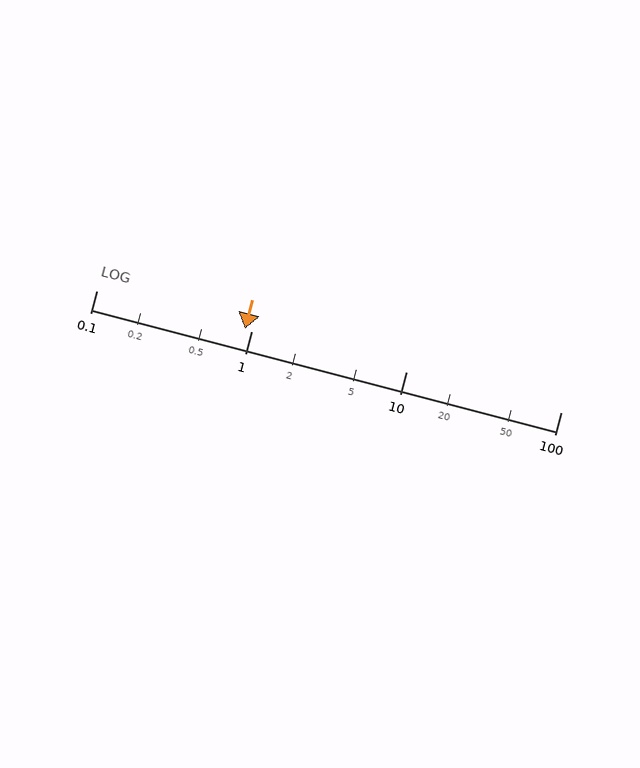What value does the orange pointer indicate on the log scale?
The pointer indicates approximately 0.91.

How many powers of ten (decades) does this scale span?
The scale spans 3 decades, from 0.1 to 100.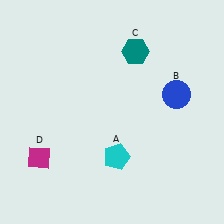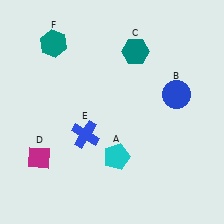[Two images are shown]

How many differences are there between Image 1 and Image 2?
There are 2 differences between the two images.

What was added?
A blue cross (E), a teal hexagon (F) were added in Image 2.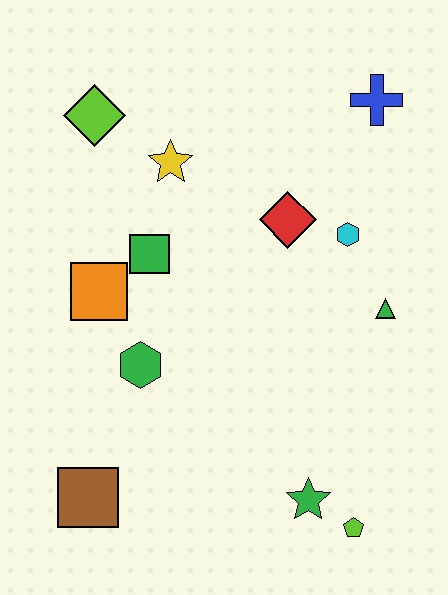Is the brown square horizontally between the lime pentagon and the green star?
No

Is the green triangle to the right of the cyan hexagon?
Yes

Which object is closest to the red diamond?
The cyan hexagon is closest to the red diamond.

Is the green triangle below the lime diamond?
Yes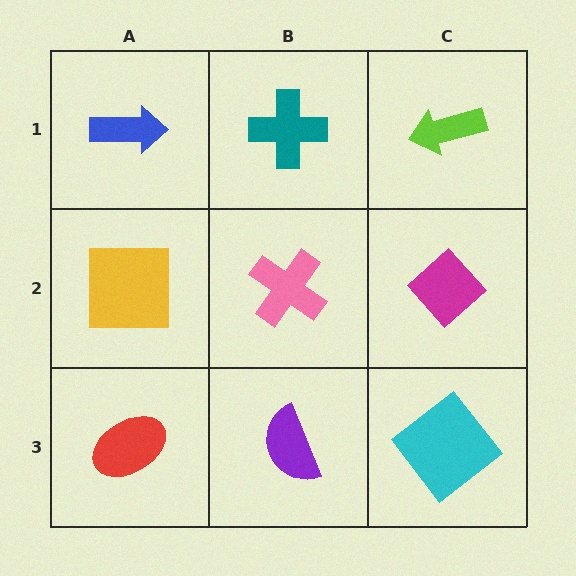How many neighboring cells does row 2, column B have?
4.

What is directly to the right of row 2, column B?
A magenta diamond.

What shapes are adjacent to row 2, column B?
A teal cross (row 1, column B), a purple semicircle (row 3, column B), a yellow square (row 2, column A), a magenta diamond (row 2, column C).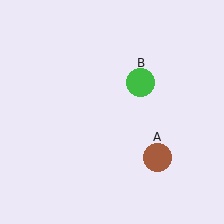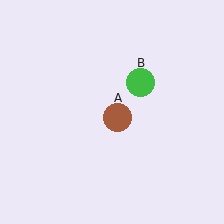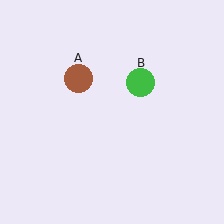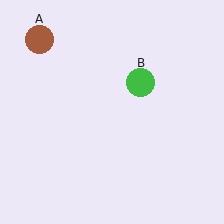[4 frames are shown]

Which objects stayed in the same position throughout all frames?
Green circle (object B) remained stationary.